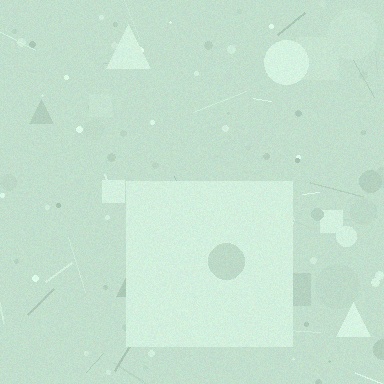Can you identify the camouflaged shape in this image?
The camouflaged shape is a square.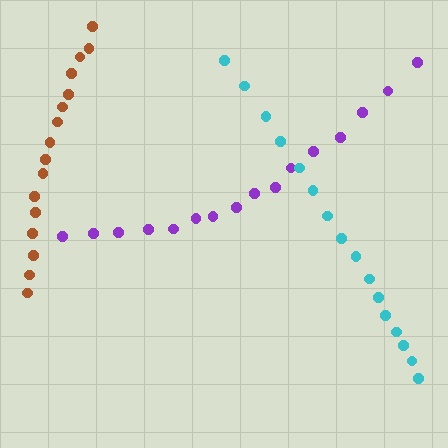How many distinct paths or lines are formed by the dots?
There are 3 distinct paths.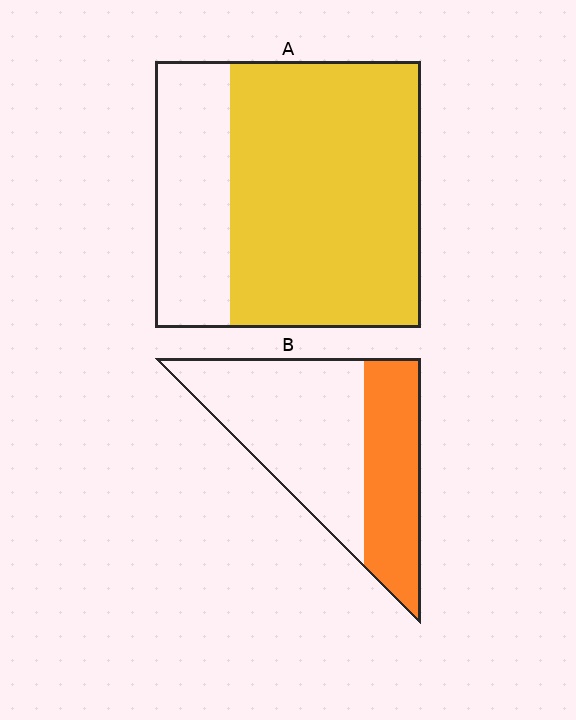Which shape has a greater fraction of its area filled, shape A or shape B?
Shape A.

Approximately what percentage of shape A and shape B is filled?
A is approximately 70% and B is approximately 40%.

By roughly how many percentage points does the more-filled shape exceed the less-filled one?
By roughly 35 percentage points (A over B).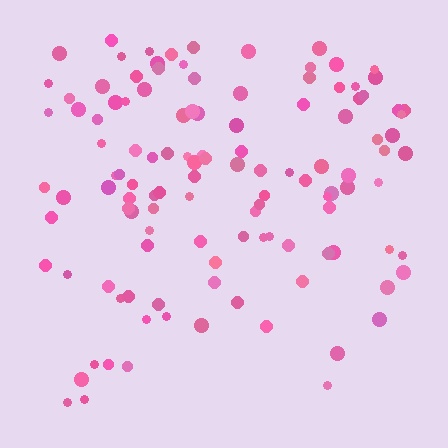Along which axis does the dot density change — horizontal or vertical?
Vertical.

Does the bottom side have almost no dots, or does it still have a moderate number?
Still a moderate number, just noticeably fewer than the top.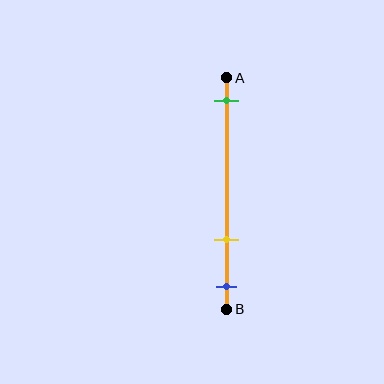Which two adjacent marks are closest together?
The yellow and blue marks are the closest adjacent pair.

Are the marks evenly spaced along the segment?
No, the marks are not evenly spaced.